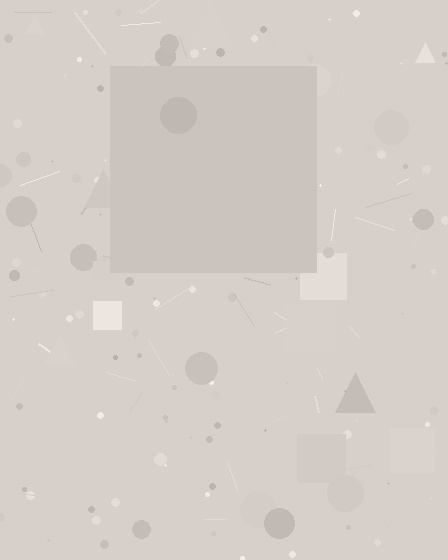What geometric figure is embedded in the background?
A square is embedded in the background.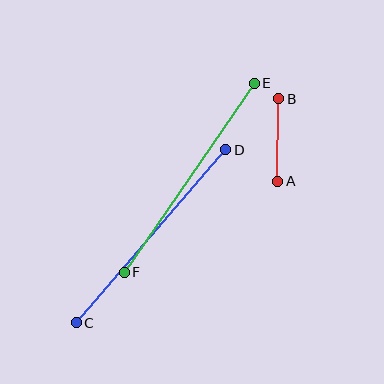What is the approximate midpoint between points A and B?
The midpoint is at approximately (278, 140) pixels.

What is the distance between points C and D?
The distance is approximately 229 pixels.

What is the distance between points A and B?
The distance is approximately 83 pixels.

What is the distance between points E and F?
The distance is approximately 229 pixels.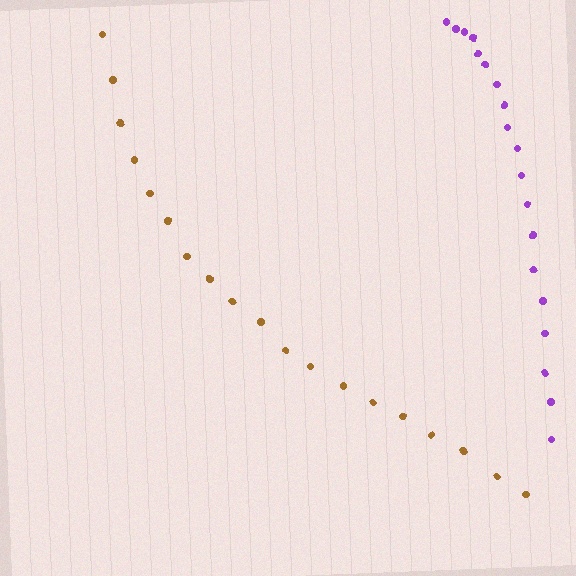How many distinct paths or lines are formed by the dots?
There are 2 distinct paths.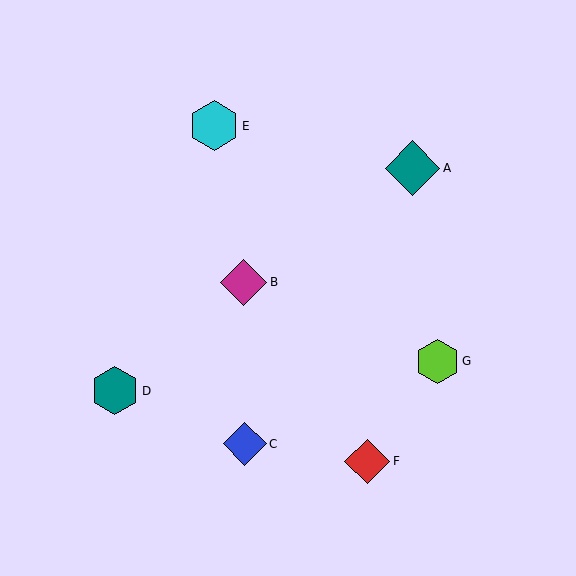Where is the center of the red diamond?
The center of the red diamond is at (367, 461).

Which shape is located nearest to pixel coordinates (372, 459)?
The red diamond (labeled F) at (367, 461) is nearest to that location.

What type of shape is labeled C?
Shape C is a blue diamond.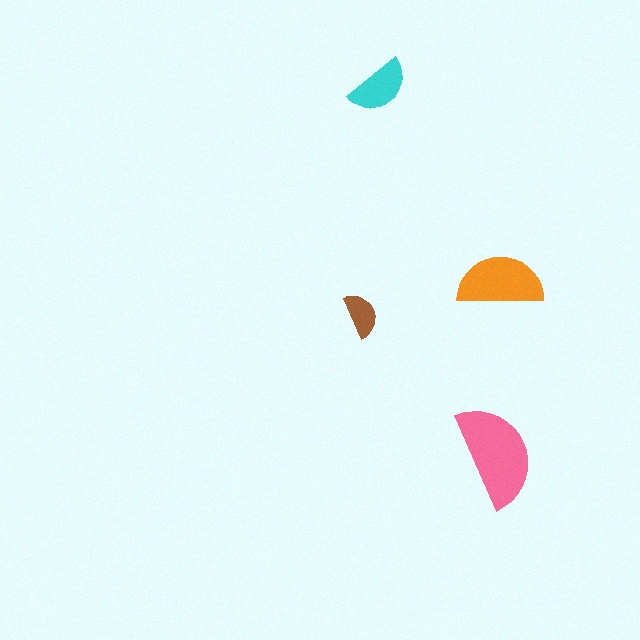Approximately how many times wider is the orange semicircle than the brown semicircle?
About 2 times wider.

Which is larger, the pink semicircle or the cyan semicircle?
The pink one.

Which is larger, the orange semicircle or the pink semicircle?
The pink one.